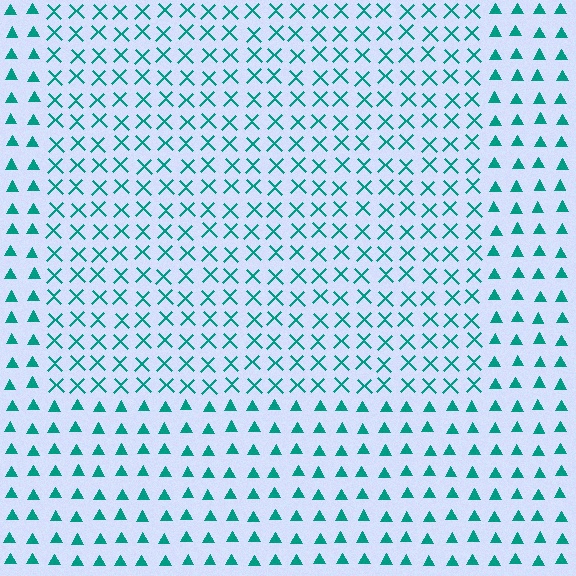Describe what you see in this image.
The image is filled with small teal elements arranged in a uniform grid. A rectangle-shaped region contains X marks, while the surrounding area contains triangles. The boundary is defined purely by the change in element shape.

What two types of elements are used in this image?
The image uses X marks inside the rectangle region and triangles outside it.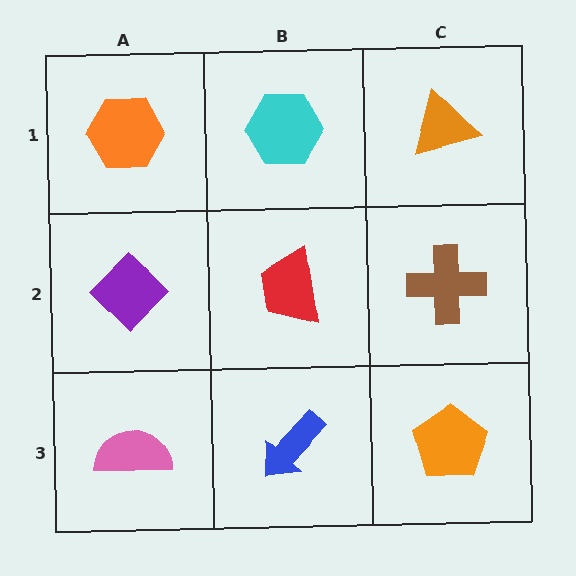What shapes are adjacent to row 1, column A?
A purple diamond (row 2, column A), a cyan hexagon (row 1, column B).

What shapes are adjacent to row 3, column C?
A brown cross (row 2, column C), a blue arrow (row 3, column B).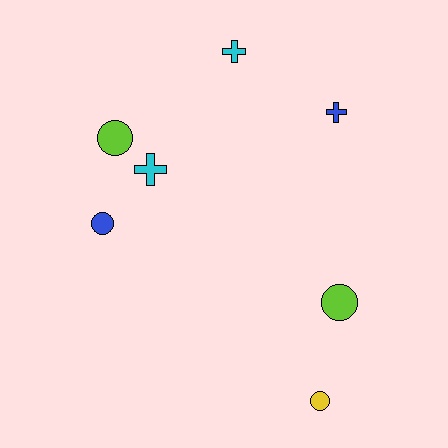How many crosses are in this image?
There are 3 crosses.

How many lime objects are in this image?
There are 2 lime objects.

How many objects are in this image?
There are 7 objects.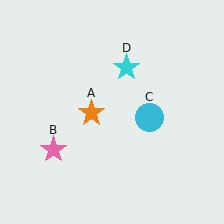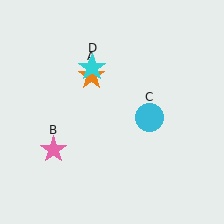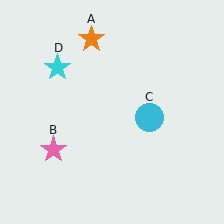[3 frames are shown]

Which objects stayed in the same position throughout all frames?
Pink star (object B) and cyan circle (object C) remained stationary.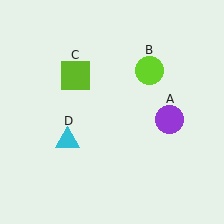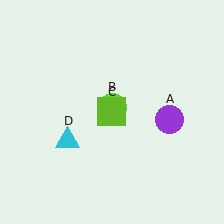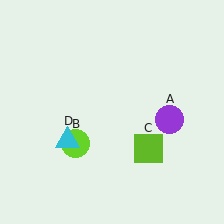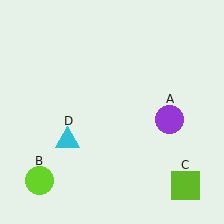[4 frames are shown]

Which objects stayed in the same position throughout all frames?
Purple circle (object A) and cyan triangle (object D) remained stationary.